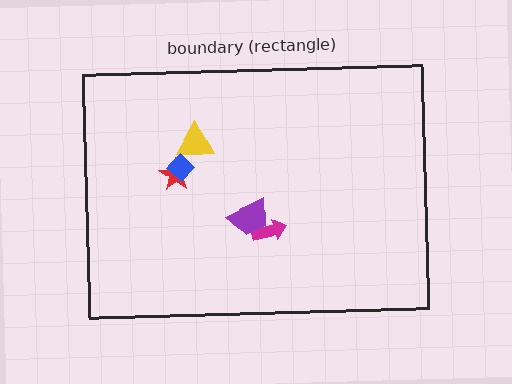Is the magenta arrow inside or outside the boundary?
Inside.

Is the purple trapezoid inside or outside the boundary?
Inside.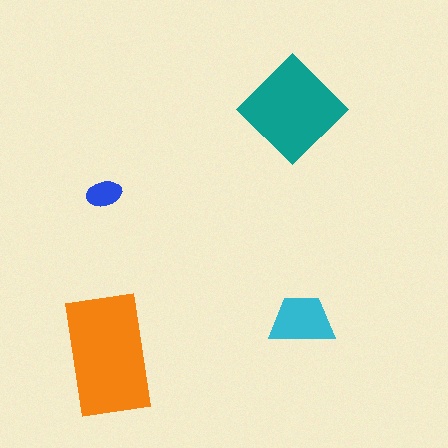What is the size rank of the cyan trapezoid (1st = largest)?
3rd.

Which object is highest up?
The teal diamond is topmost.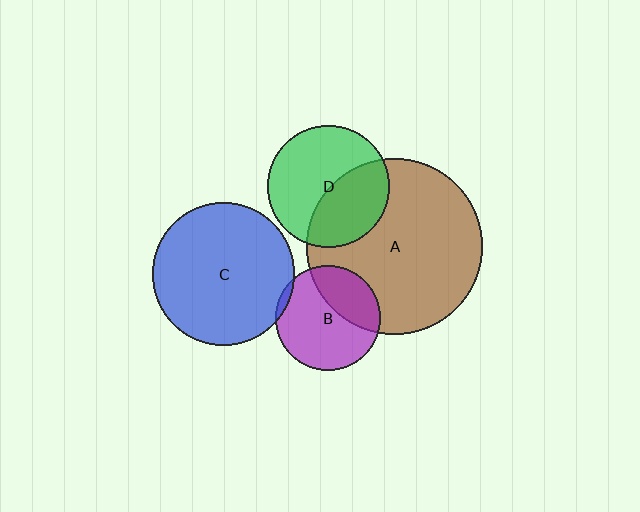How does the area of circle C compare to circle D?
Approximately 1.4 times.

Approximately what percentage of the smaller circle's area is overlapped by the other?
Approximately 5%.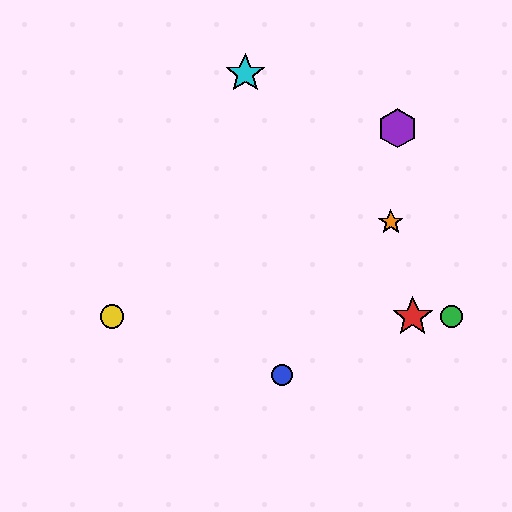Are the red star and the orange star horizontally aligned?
No, the red star is at y≈317 and the orange star is at y≈222.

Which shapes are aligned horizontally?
The red star, the green circle, the yellow circle are aligned horizontally.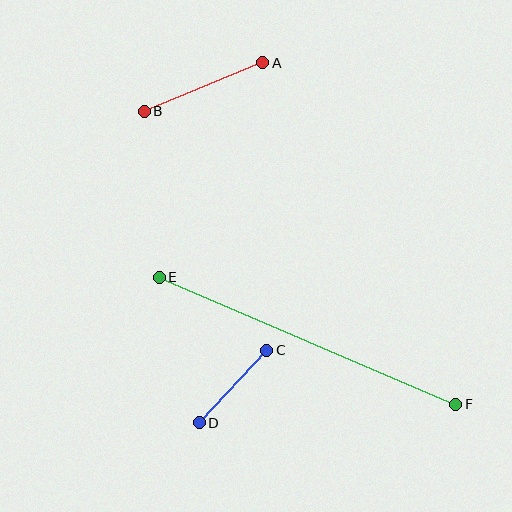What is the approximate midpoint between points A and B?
The midpoint is at approximately (203, 87) pixels.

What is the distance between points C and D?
The distance is approximately 99 pixels.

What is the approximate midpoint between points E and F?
The midpoint is at approximately (307, 341) pixels.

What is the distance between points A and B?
The distance is approximately 128 pixels.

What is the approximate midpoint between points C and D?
The midpoint is at approximately (233, 386) pixels.